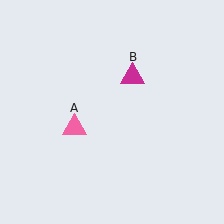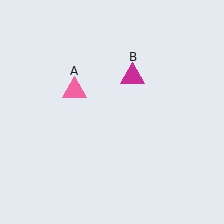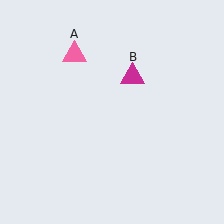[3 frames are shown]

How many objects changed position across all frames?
1 object changed position: pink triangle (object A).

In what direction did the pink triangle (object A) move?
The pink triangle (object A) moved up.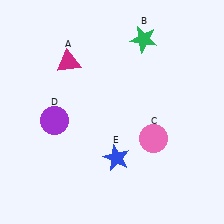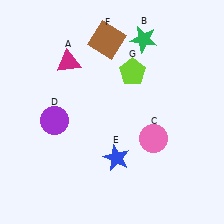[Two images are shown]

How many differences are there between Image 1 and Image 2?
There are 2 differences between the two images.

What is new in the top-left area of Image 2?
A brown square (F) was added in the top-left area of Image 2.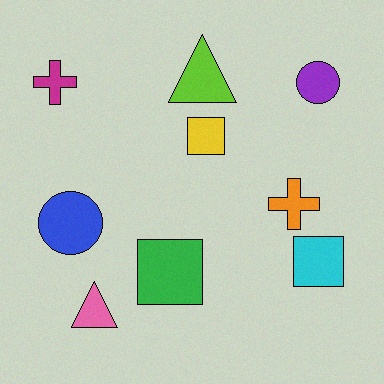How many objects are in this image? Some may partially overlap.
There are 9 objects.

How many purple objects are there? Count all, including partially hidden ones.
There is 1 purple object.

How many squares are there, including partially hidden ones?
There are 3 squares.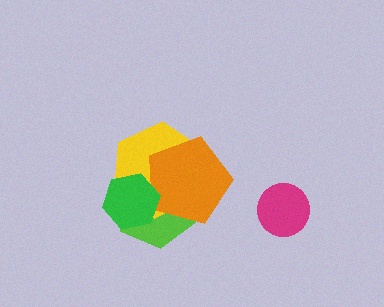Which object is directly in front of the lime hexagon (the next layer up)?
The yellow hexagon is directly in front of the lime hexagon.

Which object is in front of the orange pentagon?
The green hexagon is in front of the orange pentagon.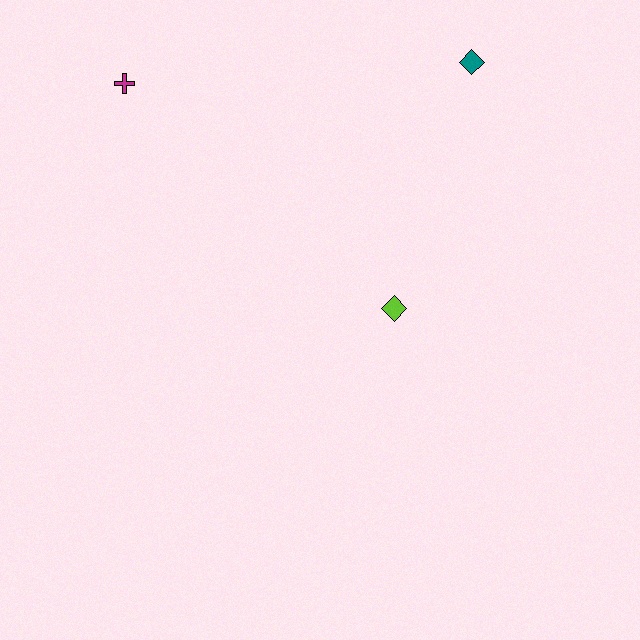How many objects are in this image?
There are 3 objects.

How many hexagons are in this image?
There are no hexagons.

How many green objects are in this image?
There are no green objects.